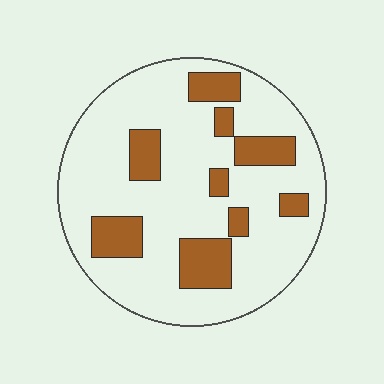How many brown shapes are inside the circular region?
9.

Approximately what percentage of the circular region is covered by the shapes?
Approximately 20%.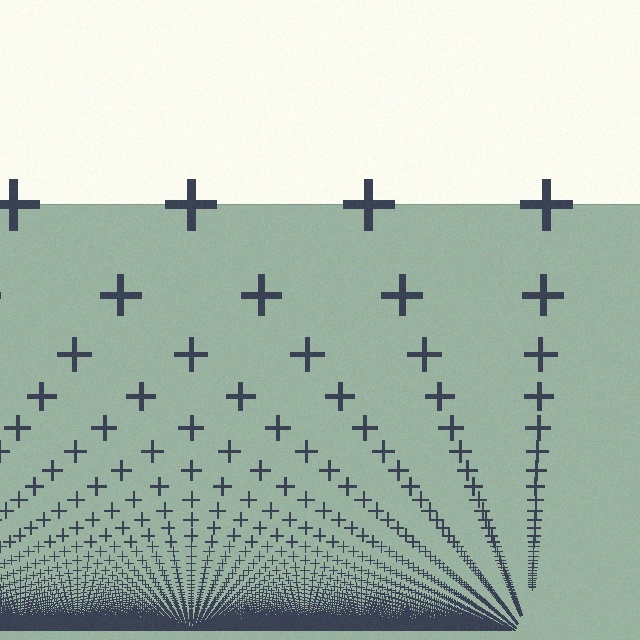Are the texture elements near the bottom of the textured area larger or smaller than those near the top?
Smaller. The gradient is inverted — elements near the bottom are smaller and denser.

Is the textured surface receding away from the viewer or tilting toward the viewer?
The surface appears to tilt toward the viewer. Texture elements get larger and sparser toward the top.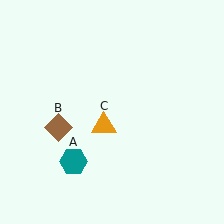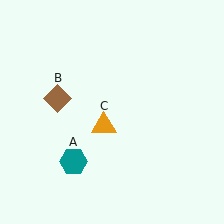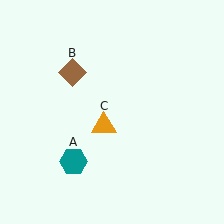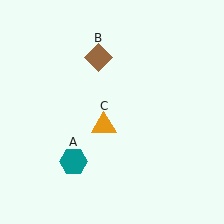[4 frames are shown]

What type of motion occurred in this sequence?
The brown diamond (object B) rotated clockwise around the center of the scene.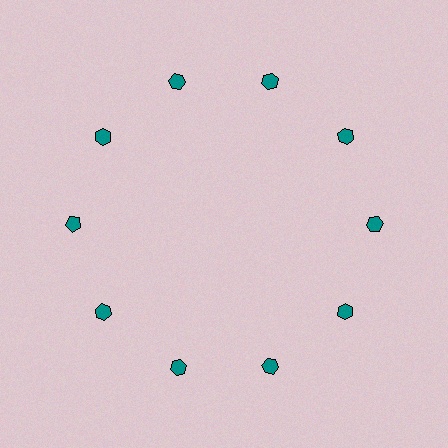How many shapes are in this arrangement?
There are 10 shapes arranged in a ring pattern.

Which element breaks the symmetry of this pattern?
The teal pentagon at roughly the 9 o'clock position breaks the symmetry. All other shapes are teal hexagons.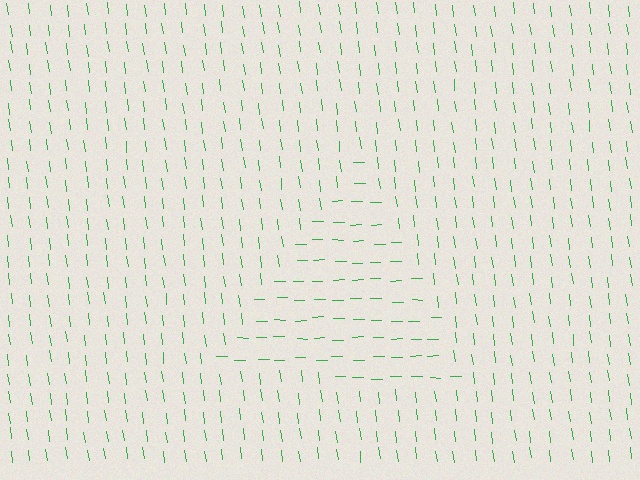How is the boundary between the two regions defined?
The boundary is defined purely by a change in line orientation (approximately 83 degrees difference). All lines are the same color and thickness.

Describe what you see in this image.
The image is filled with small green line segments. A triangle region in the image has lines oriented differently from the surrounding lines, creating a visible texture boundary.